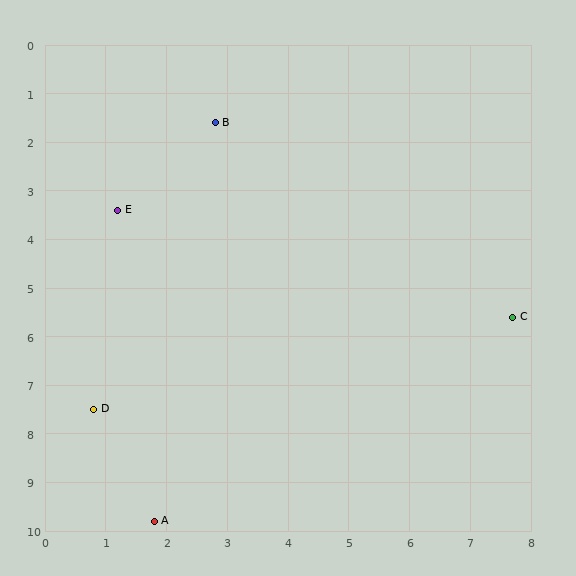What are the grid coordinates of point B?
Point B is at approximately (2.8, 1.6).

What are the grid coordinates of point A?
Point A is at approximately (1.8, 9.8).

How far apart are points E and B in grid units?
Points E and B are about 2.4 grid units apart.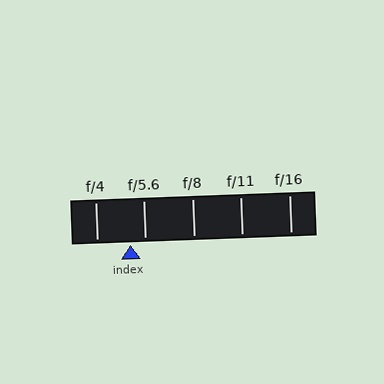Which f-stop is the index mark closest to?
The index mark is closest to f/5.6.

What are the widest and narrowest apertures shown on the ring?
The widest aperture shown is f/4 and the narrowest is f/16.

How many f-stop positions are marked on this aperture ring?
There are 5 f-stop positions marked.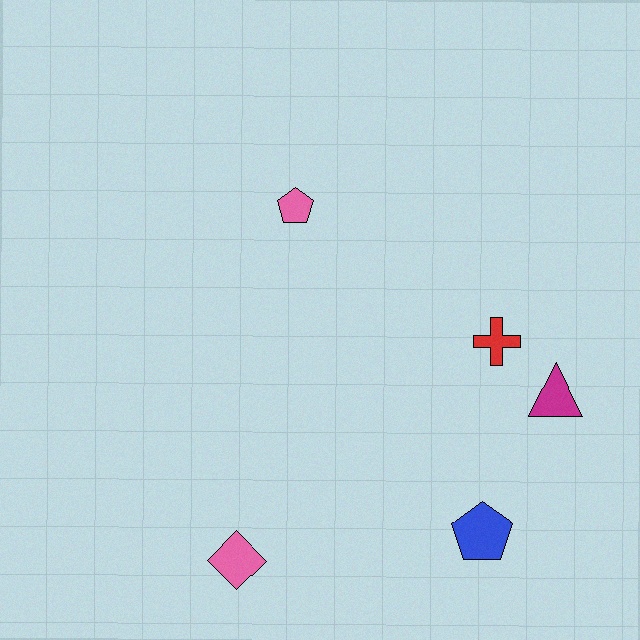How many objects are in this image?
There are 5 objects.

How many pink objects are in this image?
There are 2 pink objects.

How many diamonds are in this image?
There is 1 diamond.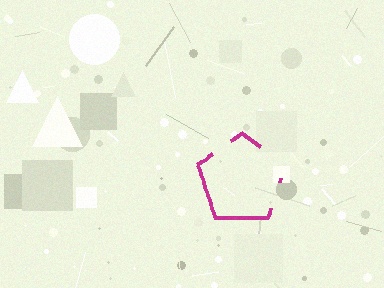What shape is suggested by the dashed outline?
The dashed outline suggests a pentagon.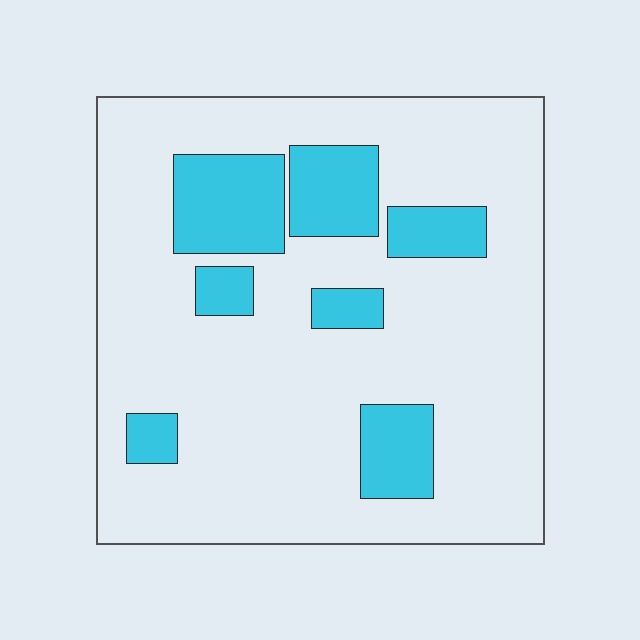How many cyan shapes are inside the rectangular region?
7.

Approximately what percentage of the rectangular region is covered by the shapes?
Approximately 20%.